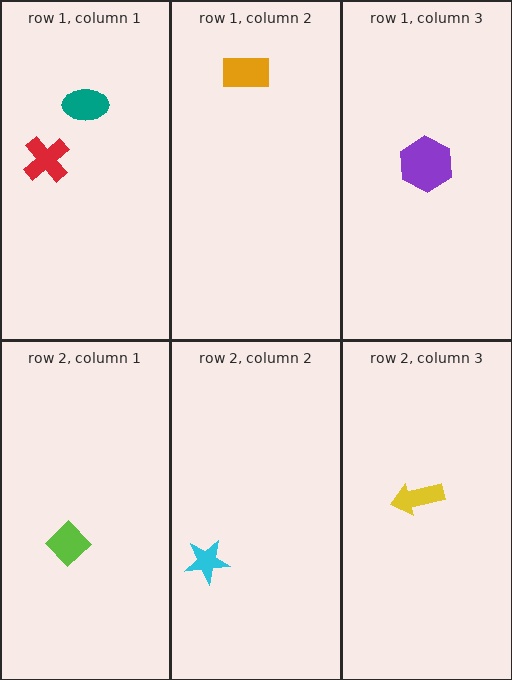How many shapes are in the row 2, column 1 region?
1.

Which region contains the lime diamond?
The row 2, column 1 region.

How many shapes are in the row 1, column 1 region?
2.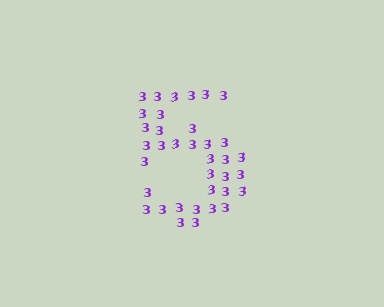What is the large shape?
The large shape is the digit 5.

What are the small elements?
The small elements are digit 3's.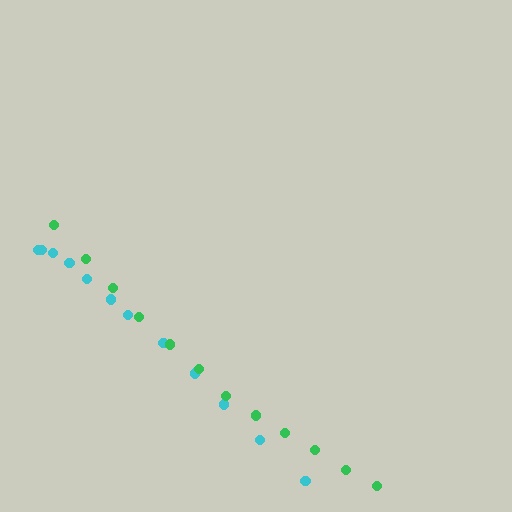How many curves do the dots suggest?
There are 2 distinct paths.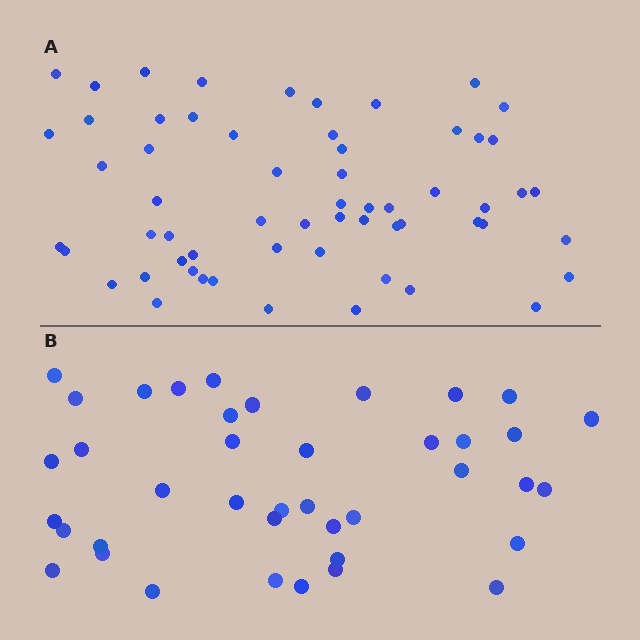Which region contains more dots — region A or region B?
Region A (the top region) has more dots.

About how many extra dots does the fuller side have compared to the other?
Region A has approximately 20 more dots than region B.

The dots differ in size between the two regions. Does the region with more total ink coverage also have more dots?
No. Region B has more total ink coverage because its dots are larger, but region A actually contains more individual dots. Total area can be misleading — the number of items is what matters here.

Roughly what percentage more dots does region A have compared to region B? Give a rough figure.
About 50% more.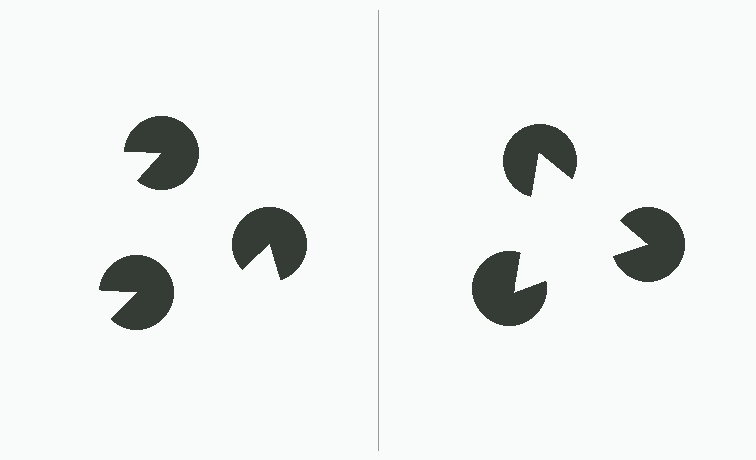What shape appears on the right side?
An illusory triangle.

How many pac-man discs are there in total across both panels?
6 — 3 on each side.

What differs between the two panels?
The pac-man discs are positioned identically on both sides; only the wedge orientations differ. On the right they align to a triangle; on the left they are misaligned.